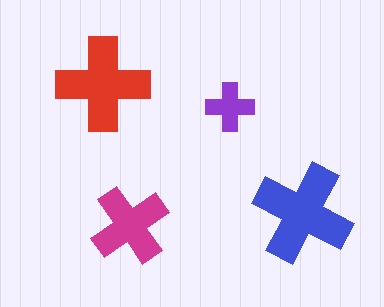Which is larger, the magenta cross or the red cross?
The red one.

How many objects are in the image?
There are 4 objects in the image.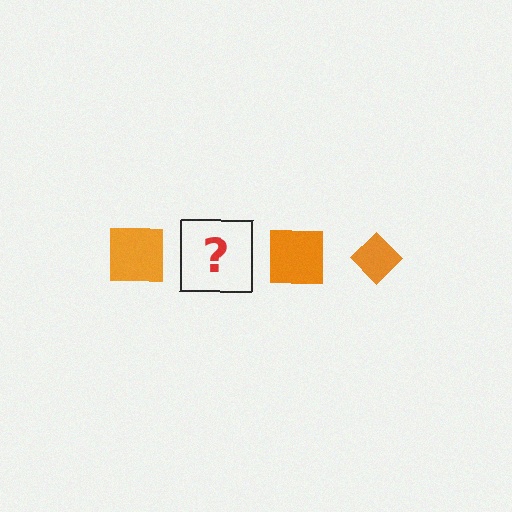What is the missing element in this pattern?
The missing element is an orange diamond.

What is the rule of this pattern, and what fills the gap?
The rule is that the pattern cycles through square, diamond shapes in orange. The gap should be filled with an orange diamond.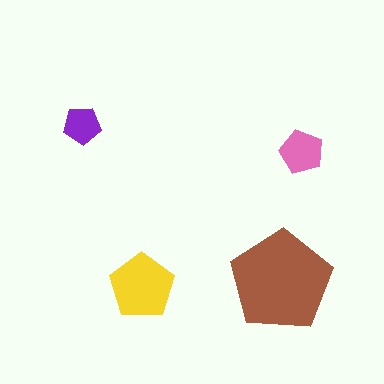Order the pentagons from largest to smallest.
the brown one, the yellow one, the pink one, the purple one.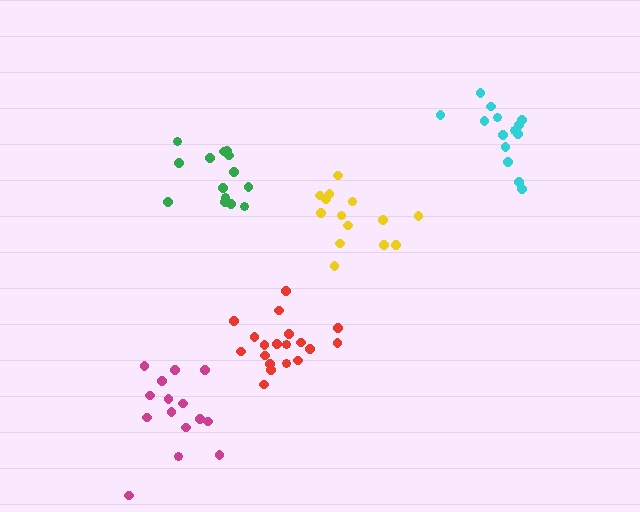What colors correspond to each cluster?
The clusters are colored: magenta, yellow, green, cyan, red.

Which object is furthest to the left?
The magenta cluster is leftmost.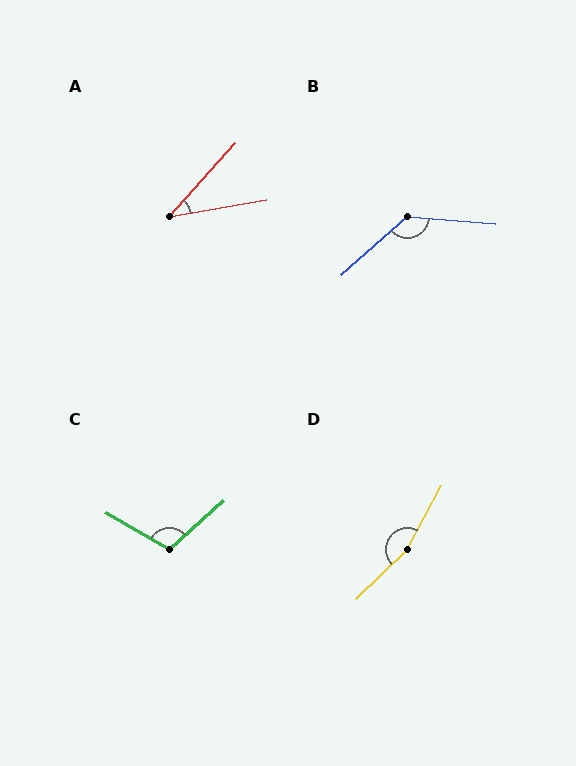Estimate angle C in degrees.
Approximately 108 degrees.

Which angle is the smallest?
A, at approximately 38 degrees.